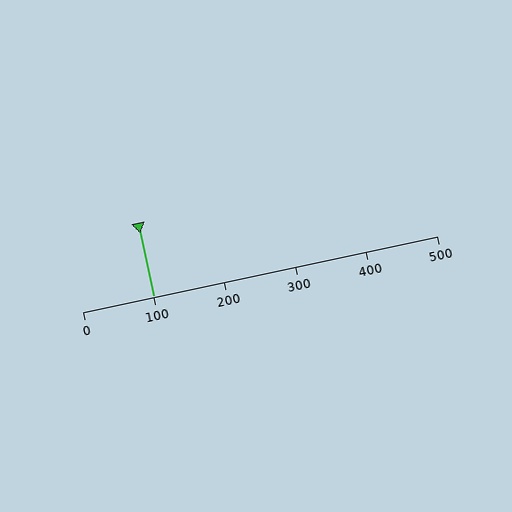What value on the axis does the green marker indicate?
The marker indicates approximately 100.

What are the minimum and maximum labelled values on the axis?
The axis runs from 0 to 500.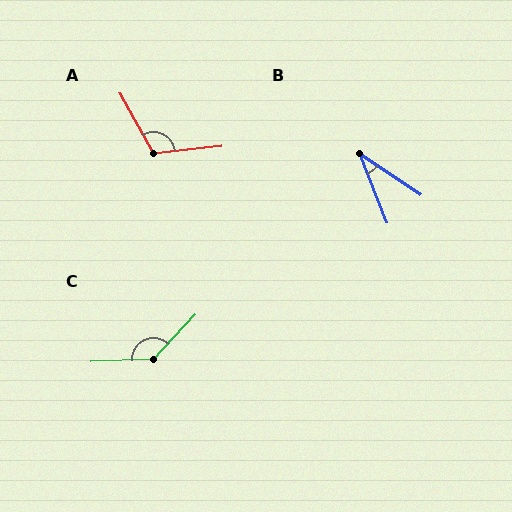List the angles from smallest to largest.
B (34°), A (113°), C (136°).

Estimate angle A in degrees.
Approximately 113 degrees.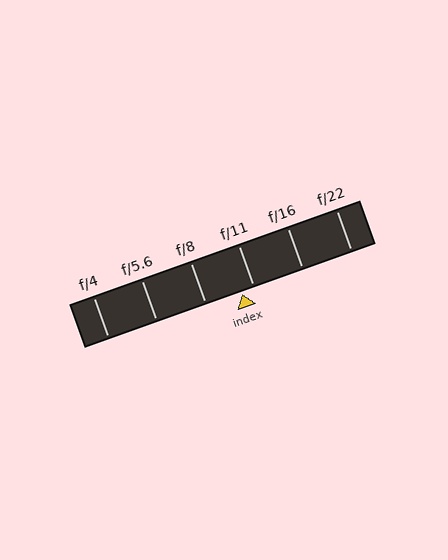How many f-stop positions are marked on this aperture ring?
There are 6 f-stop positions marked.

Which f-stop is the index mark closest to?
The index mark is closest to f/11.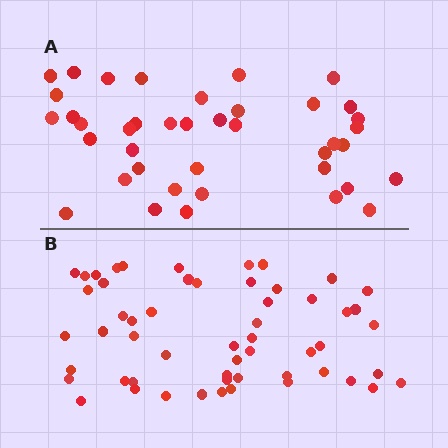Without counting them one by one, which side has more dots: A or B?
Region B (the bottom region) has more dots.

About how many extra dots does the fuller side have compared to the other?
Region B has approximately 15 more dots than region A.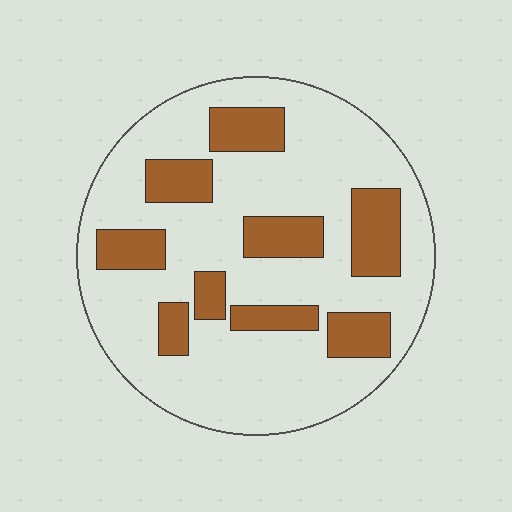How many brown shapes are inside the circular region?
9.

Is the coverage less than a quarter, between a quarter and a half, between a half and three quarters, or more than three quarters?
Between a quarter and a half.